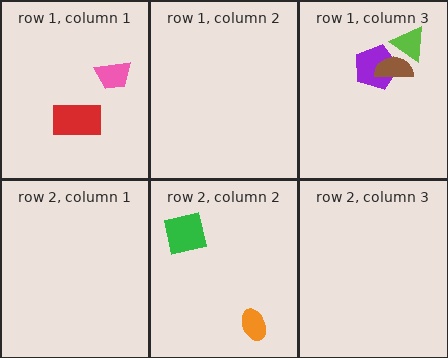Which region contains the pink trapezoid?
The row 1, column 1 region.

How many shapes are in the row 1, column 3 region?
3.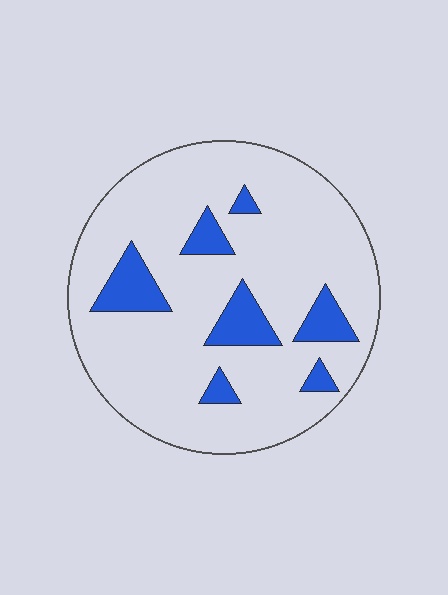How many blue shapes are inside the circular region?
7.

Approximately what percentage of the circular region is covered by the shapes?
Approximately 15%.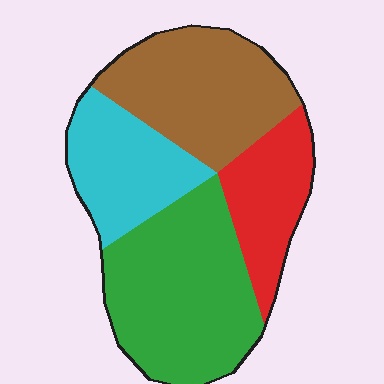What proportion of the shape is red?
Red takes up about one sixth (1/6) of the shape.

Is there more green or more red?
Green.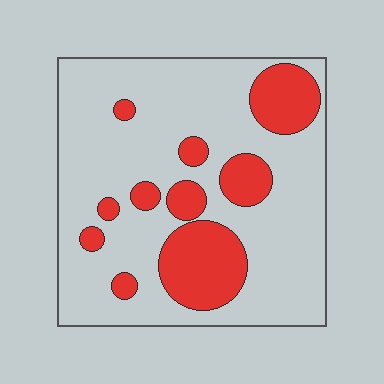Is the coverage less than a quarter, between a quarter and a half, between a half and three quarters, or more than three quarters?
Less than a quarter.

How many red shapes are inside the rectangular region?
10.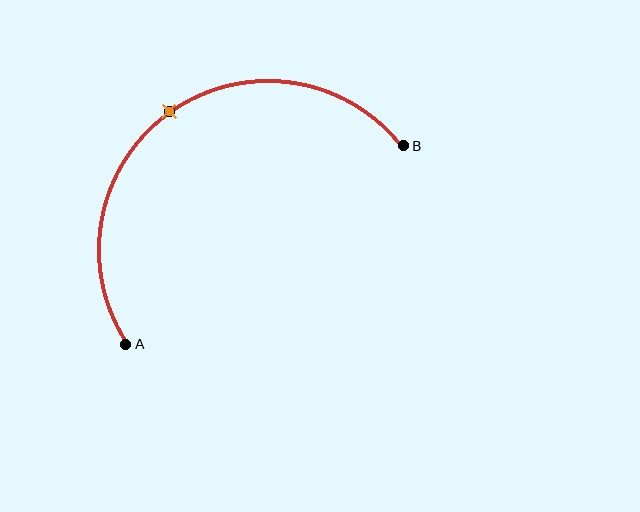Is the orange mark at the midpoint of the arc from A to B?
Yes. The orange mark lies on the arc at equal arc-length from both A and B — it is the arc midpoint.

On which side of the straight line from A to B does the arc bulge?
The arc bulges above and to the left of the straight line connecting A and B.